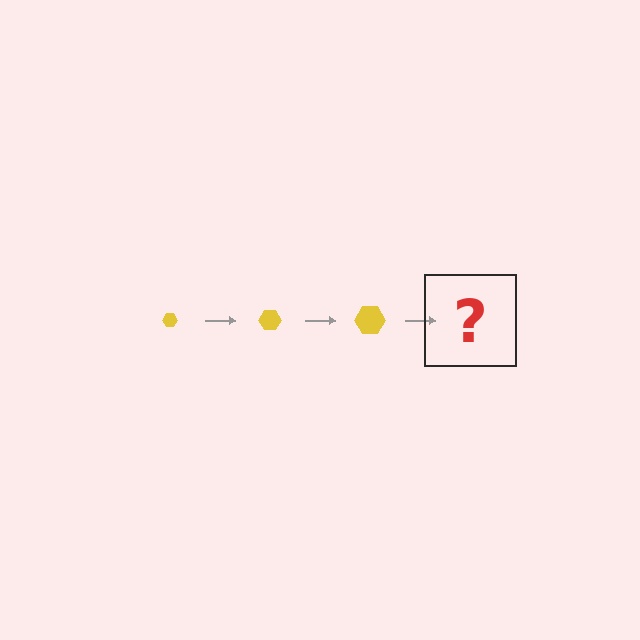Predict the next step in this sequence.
The next step is a yellow hexagon, larger than the previous one.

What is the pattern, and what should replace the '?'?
The pattern is that the hexagon gets progressively larger each step. The '?' should be a yellow hexagon, larger than the previous one.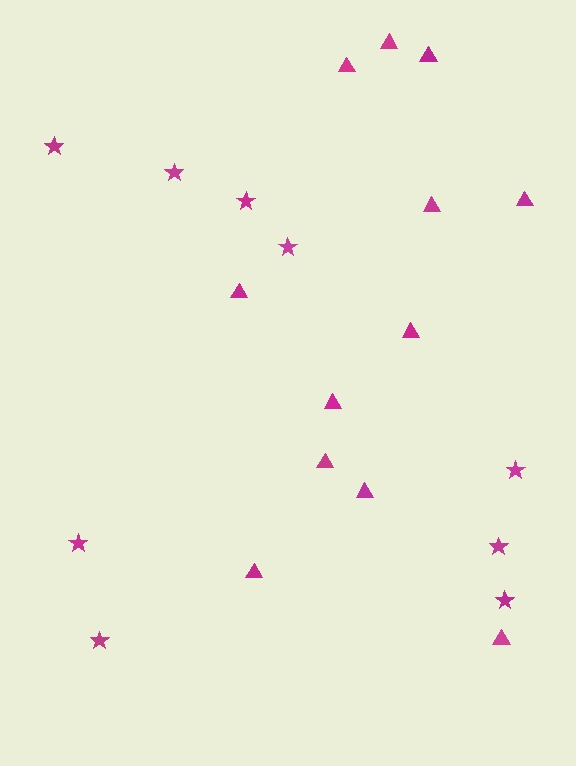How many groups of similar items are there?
There are 2 groups: one group of stars (9) and one group of triangles (12).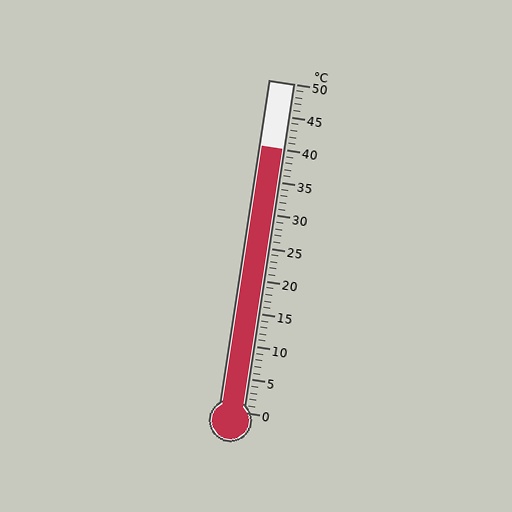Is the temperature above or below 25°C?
The temperature is above 25°C.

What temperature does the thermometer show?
The thermometer shows approximately 40°C.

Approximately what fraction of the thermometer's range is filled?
The thermometer is filled to approximately 80% of its range.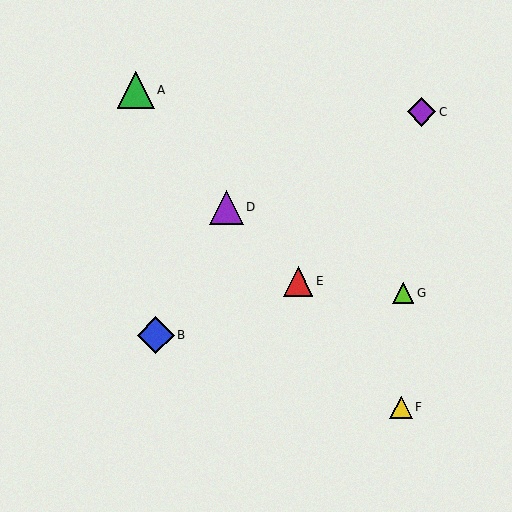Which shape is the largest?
The blue diamond (labeled B) is the largest.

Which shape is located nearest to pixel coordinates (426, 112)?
The purple diamond (labeled C) at (422, 112) is nearest to that location.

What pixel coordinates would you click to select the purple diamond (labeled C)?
Click at (422, 112) to select the purple diamond C.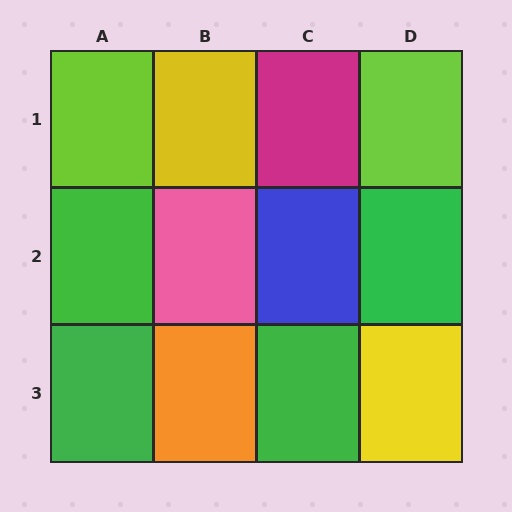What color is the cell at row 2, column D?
Green.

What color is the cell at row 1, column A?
Lime.